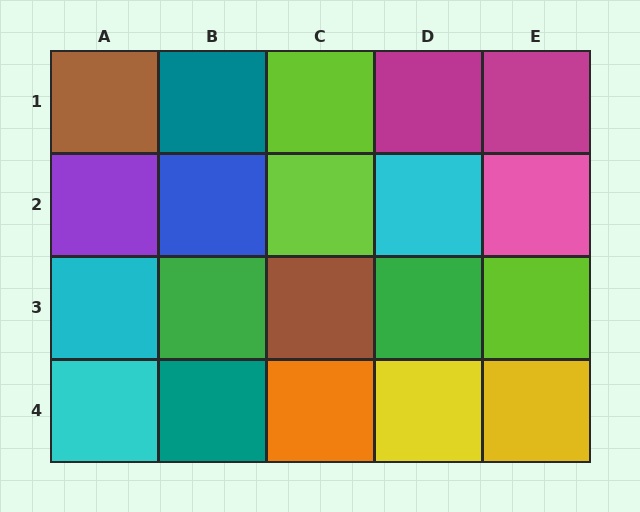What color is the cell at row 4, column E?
Yellow.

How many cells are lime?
3 cells are lime.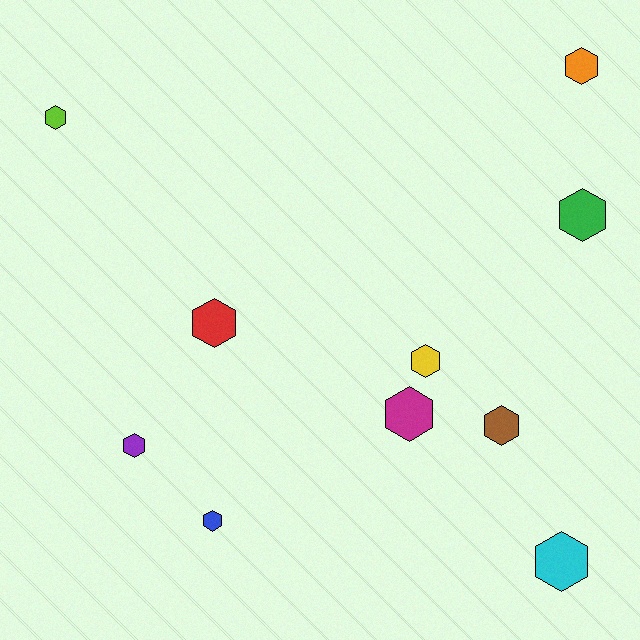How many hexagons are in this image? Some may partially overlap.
There are 10 hexagons.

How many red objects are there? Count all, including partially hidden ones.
There is 1 red object.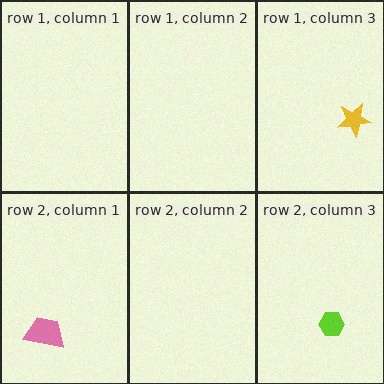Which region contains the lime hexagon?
The row 2, column 3 region.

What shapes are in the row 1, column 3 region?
The yellow star.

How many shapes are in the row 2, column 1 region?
1.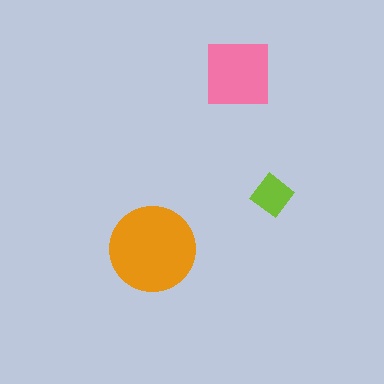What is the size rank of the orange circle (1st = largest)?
1st.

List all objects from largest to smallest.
The orange circle, the pink square, the lime diamond.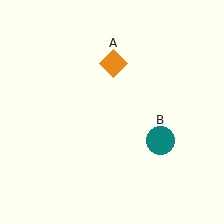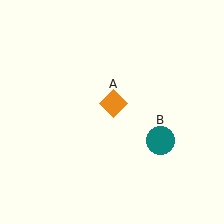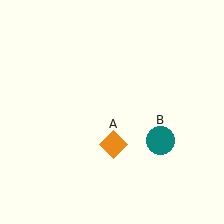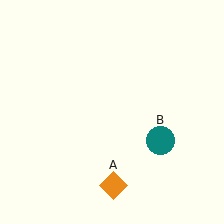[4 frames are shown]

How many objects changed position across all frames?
1 object changed position: orange diamond (object A).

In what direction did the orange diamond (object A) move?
The orange diamond (object A) moved down.